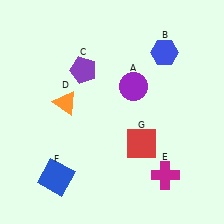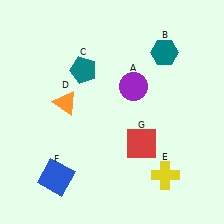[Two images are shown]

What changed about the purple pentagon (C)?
In Image 1, C is purple. In Image 2, it changed to teal.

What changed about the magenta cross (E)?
In Image 1, E is magenta. In Image 2, it changed to yellow.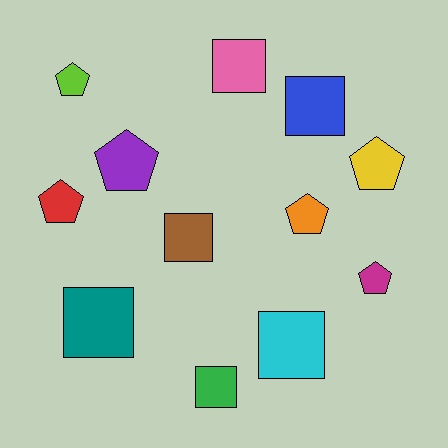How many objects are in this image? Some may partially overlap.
There are 12 objects.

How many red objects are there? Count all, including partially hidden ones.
There is 1 red object.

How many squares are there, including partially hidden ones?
There are 6 squares.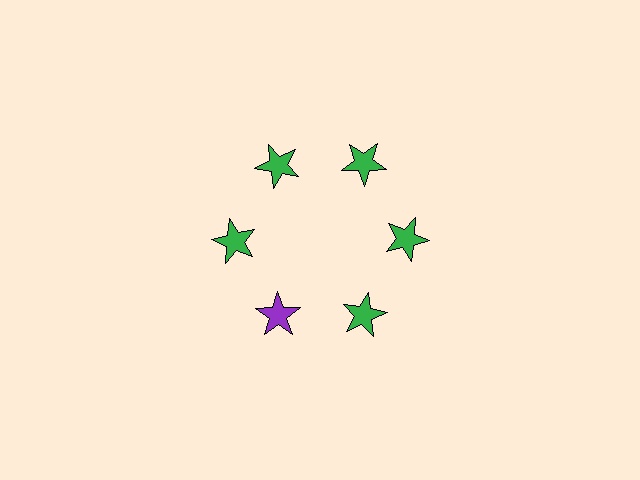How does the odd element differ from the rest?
It has a different color: purple instead of green.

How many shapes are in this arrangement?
There are 6 shapes arranged in a ring pattern.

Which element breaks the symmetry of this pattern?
The purple star at roughly the 7 o'clock position breaks the symmetry. All other shapes are green stars.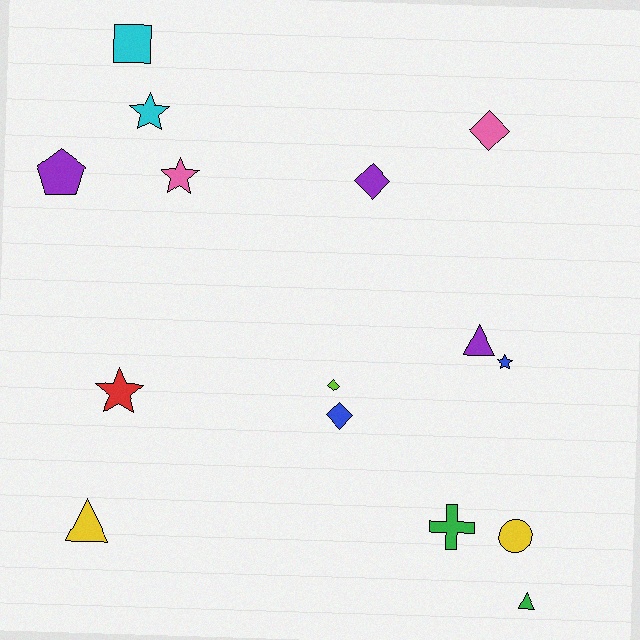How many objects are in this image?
There are 15 objects.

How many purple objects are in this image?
There are 3 purple objects.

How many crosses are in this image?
There is 1 cross.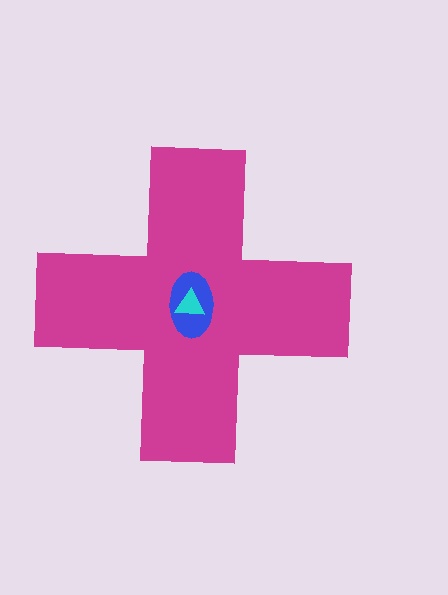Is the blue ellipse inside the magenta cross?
Yes.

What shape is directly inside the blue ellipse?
The cyan triangle.